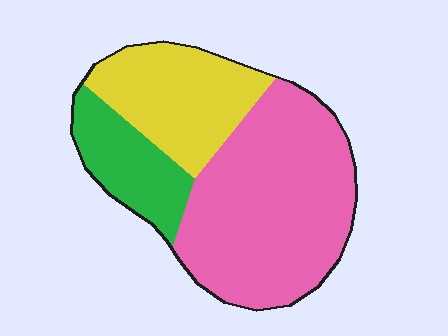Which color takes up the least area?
Green, at roughly 20%.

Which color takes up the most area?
Pink, at roughly 55%.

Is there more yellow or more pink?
Pink.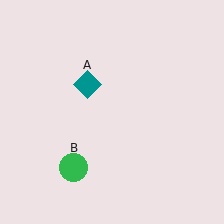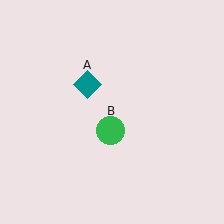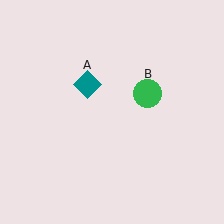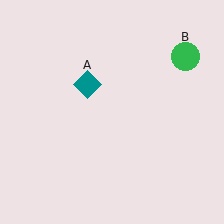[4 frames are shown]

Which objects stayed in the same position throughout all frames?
Teal diamond (object A) remained stationary.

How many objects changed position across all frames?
1 object changed position: green circle (object B).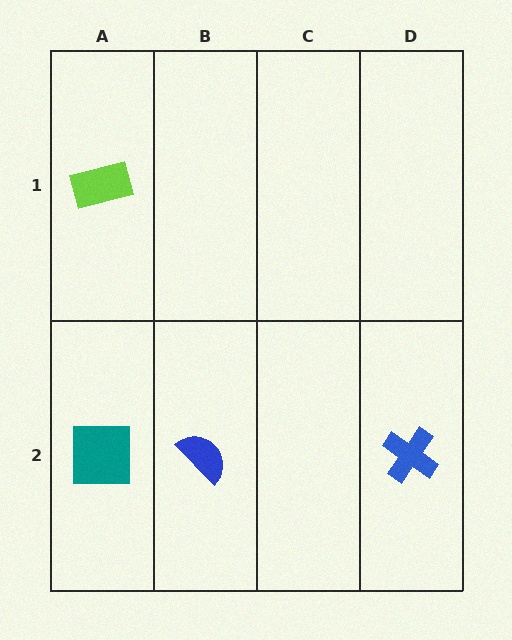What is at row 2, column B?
A blue semicircle.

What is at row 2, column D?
A blue cross.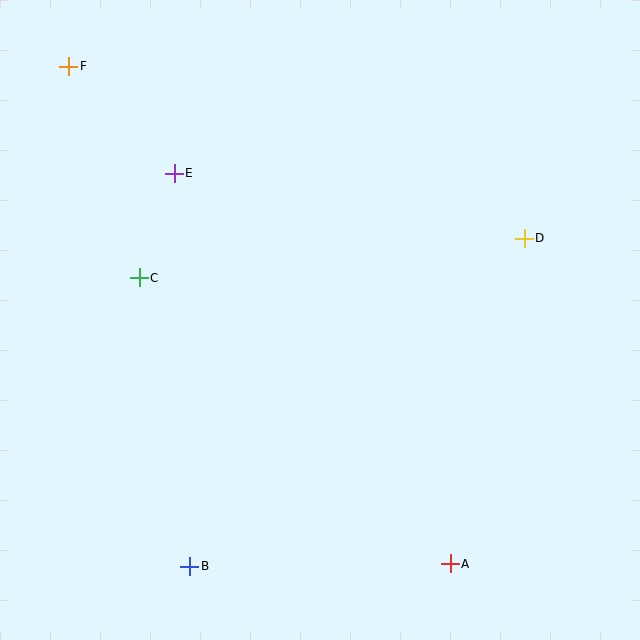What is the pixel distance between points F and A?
The distance between F and A is 627 pixels.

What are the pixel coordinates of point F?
Point F is at (69, 66).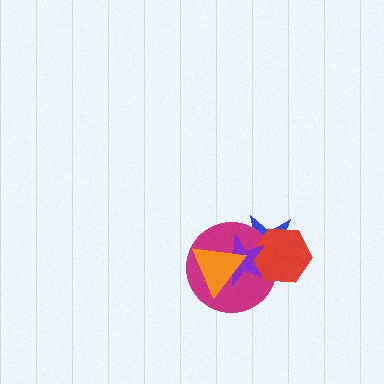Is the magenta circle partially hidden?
Yes, it is partially covered by another shape.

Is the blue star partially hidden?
Yes, it is partially covered by another shape.